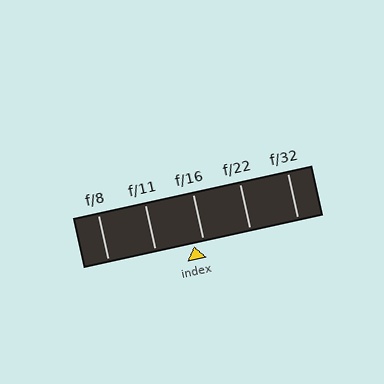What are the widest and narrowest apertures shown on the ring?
The widest aperture shown is f/8 and the narrowest is f/32.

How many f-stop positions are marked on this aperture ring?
There are 5 f-stop positions marked.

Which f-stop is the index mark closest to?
The index mark is closest to f/16.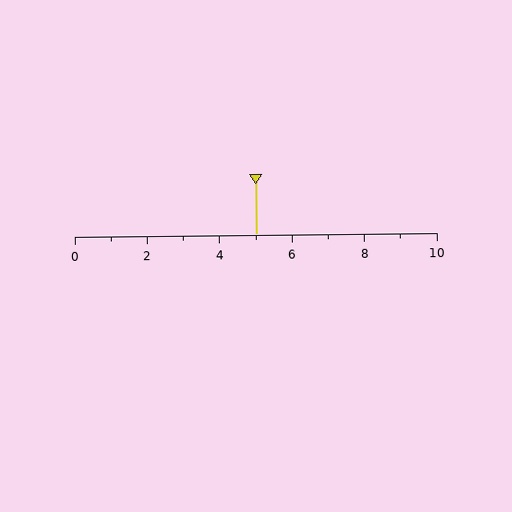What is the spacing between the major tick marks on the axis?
The major ticks are spaced 2 apart.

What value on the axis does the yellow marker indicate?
The marker indicates approximately 5.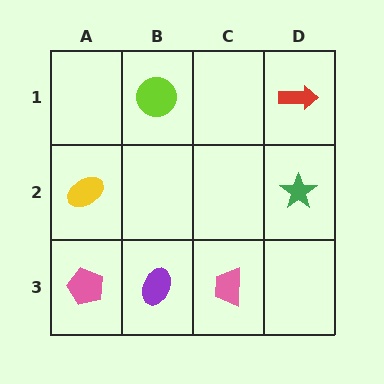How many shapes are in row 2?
2 shapes.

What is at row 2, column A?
A yellow ellipse.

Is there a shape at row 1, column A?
No, that cell is empty.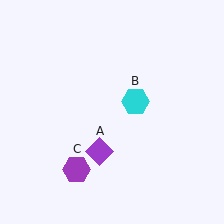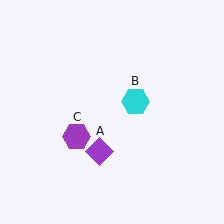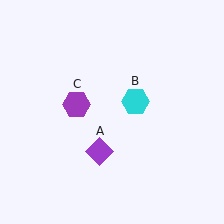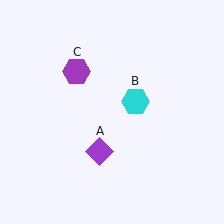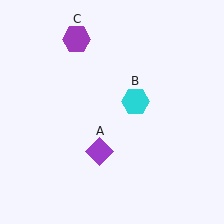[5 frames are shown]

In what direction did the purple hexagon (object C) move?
The purple hexagon (object C) moved up.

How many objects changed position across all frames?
1 object changed position: purple hexagon (object C).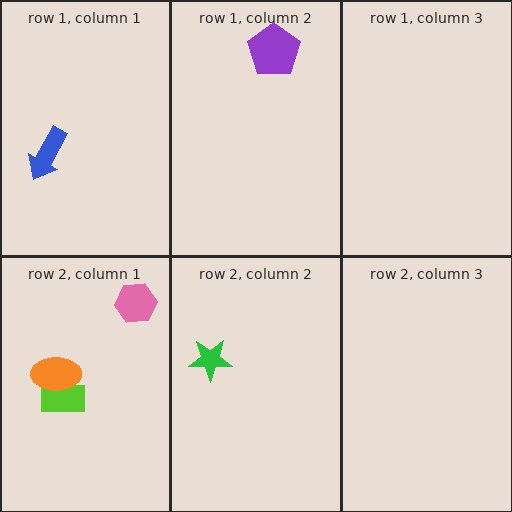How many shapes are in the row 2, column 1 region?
3.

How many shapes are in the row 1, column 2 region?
1.